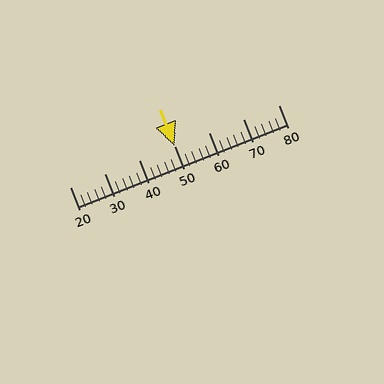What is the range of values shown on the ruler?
The ruler shows values from 20 to 80.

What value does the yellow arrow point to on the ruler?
The yellow arrow points to approximately 50.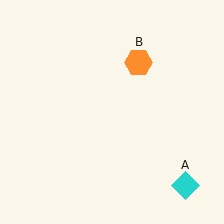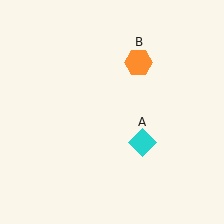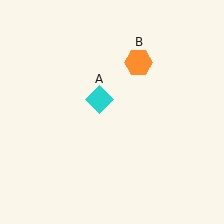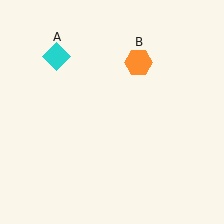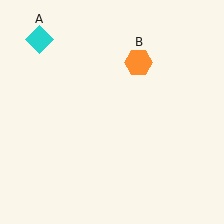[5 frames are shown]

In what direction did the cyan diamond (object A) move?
The cyan diamond (object A) moved up and to the left.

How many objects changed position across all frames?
1 object changed position: cyan diamond (object A).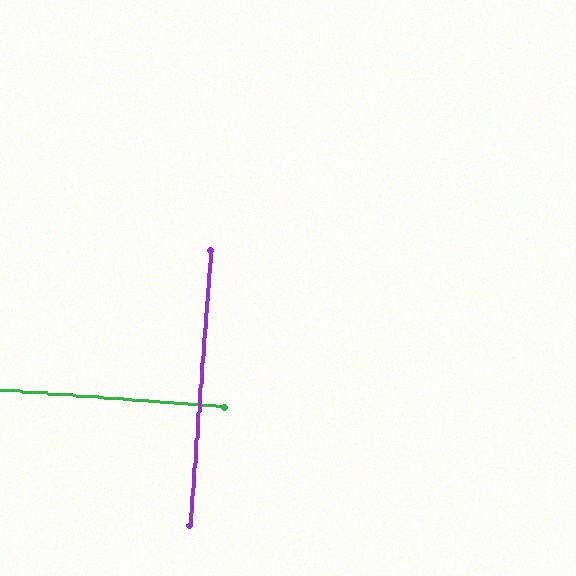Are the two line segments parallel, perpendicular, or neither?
Perpendicular — they meet at approximately 90°.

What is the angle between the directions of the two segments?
Approximately 90 degrees.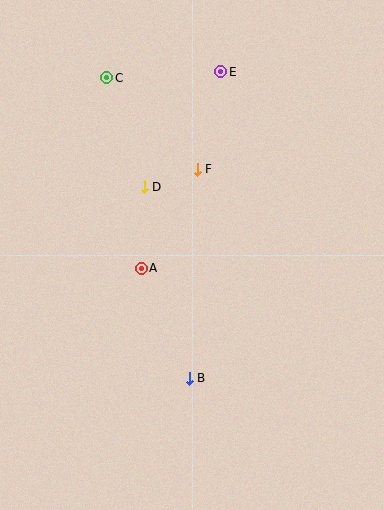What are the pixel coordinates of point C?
Point C is at (107, 78).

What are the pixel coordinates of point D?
Point D is at (144, 187).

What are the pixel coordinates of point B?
Point B is at (189, 378).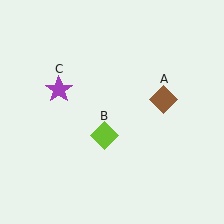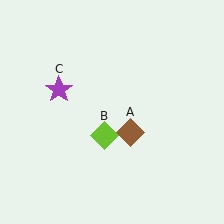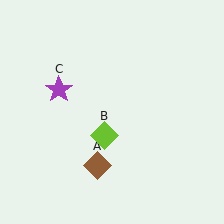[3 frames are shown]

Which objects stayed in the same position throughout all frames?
Lime diamond (object B) and purple star (object C) remained stationary.